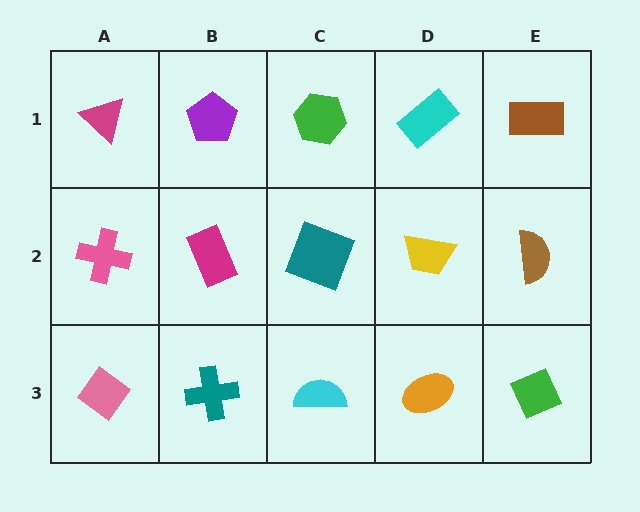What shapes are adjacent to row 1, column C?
A teal square (row 2, column C), a purple pentagon (row 1, column B), a cyan rectangle (row 1, column D).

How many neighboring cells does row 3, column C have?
3.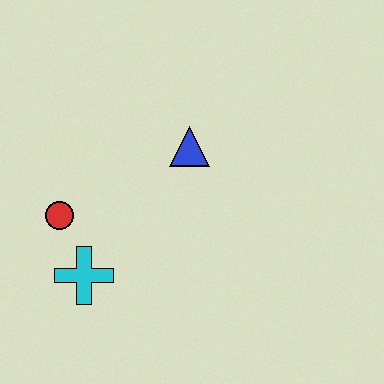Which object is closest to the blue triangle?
The red circle is closest to the blue triangle.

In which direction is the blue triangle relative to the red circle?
The blue triangle is to the right of the red circle.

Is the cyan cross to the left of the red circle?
No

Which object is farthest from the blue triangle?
The cyan cross is farthest from the blue triangle.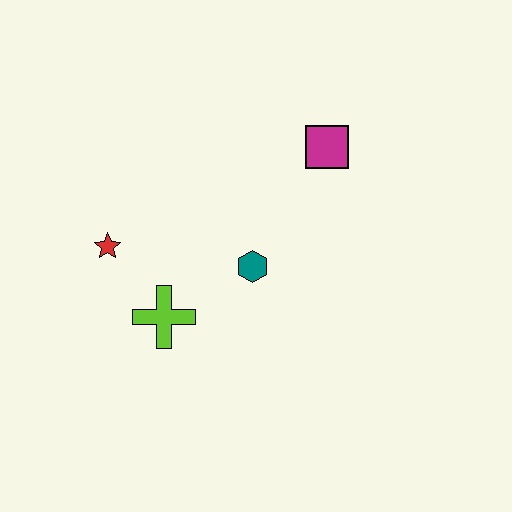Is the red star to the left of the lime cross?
Yes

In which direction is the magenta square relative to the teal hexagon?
The magenta square is above the teal hexagon.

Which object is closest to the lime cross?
The red star is closest to the lime cross.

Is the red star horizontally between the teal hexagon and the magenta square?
No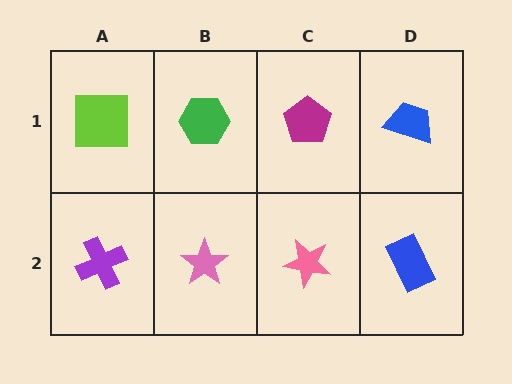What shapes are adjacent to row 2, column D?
A blue trapezoid (row 1, column D), a pink star (row 2, column C).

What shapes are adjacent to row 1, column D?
A blue rectangle (row 2, column D), a magenta pentagon (row 1, column C).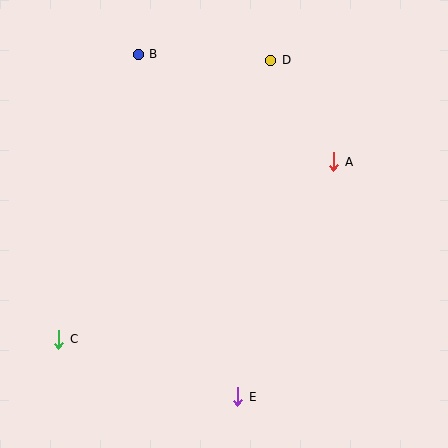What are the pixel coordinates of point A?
Point A is at (334, 162).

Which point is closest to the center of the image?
Point A at (334, 162) is closest to the center.